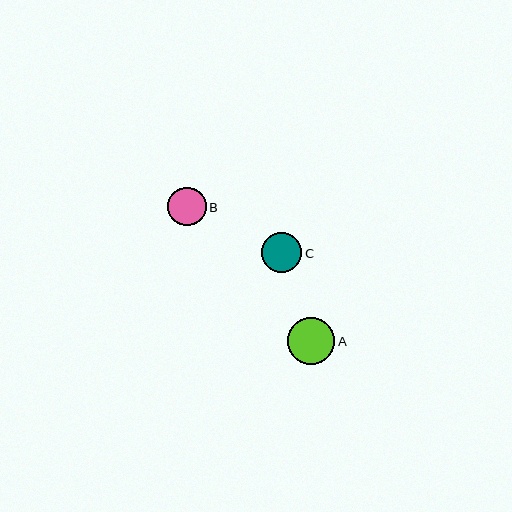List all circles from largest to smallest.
From largest to smallest: A, C, B.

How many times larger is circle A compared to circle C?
Circle A is approximately 1.2 times the size of circle C.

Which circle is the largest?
Circle A is the largest with a size of approximately 47 pixels.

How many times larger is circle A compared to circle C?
Circle A is approximately 1.2 times the size of circle C.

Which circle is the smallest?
Circle B is the smallest with a size of approximately 38 pixels.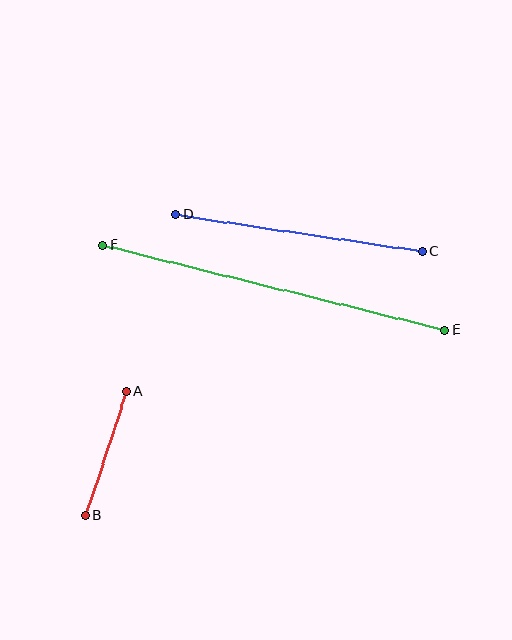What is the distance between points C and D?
The distance is approximately 249 pixels.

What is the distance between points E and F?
The distance is approximately 353 pixels.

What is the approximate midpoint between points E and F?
The midpoint is at approximately (274, 287) pixels.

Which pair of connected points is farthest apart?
Points E and F are farthest apart.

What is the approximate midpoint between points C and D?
The midpoint is at approximately (299, 233) pixels.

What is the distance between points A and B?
The distance is approximately 130 pixels.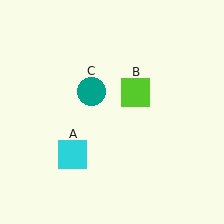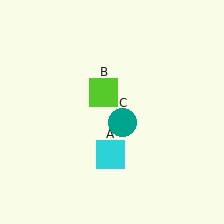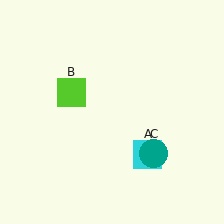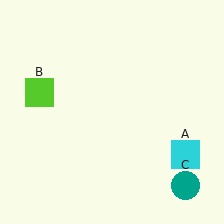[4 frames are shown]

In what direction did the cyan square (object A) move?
The cyan square (object A) moved right.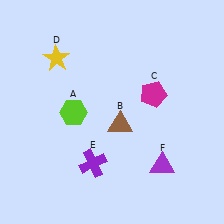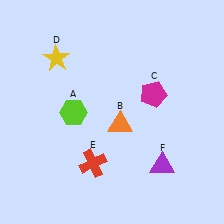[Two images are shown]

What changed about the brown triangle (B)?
In Image 1, B is brown. In Image 2, it changed to orange.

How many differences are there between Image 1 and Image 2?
There are 2 differences between the two images.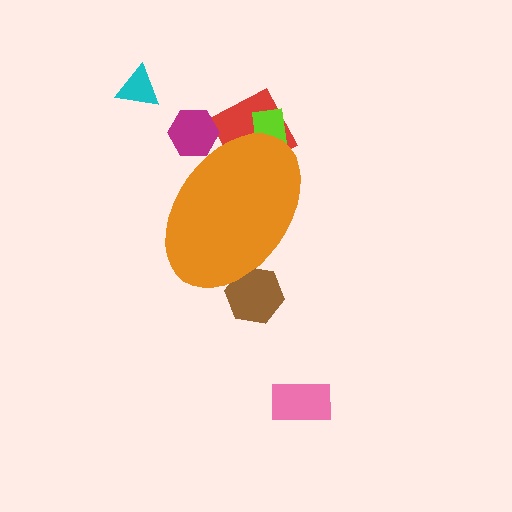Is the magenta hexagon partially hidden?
Yes, the magenta hexagon is partially hidden behind the orange ellipse.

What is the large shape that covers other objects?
An orange ellipse.